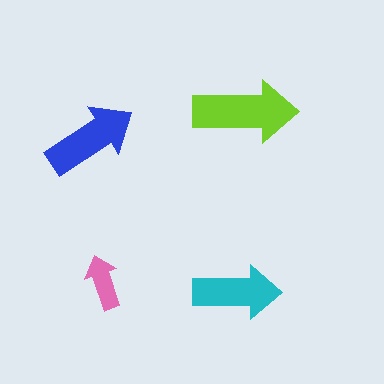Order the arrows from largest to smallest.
the lime one, the blue one, the cyan one, the pink one.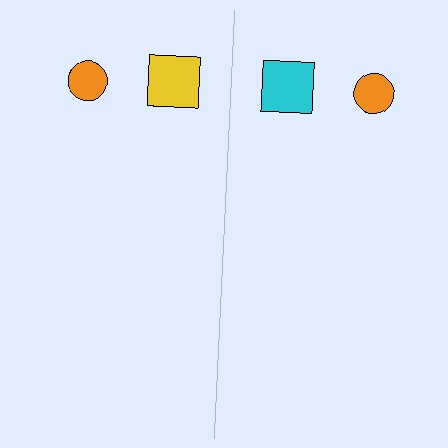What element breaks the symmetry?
The cyan square on the right side breaks the symmetry — its mirror counterpart is yellow.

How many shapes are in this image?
There are 4 shapes in this image.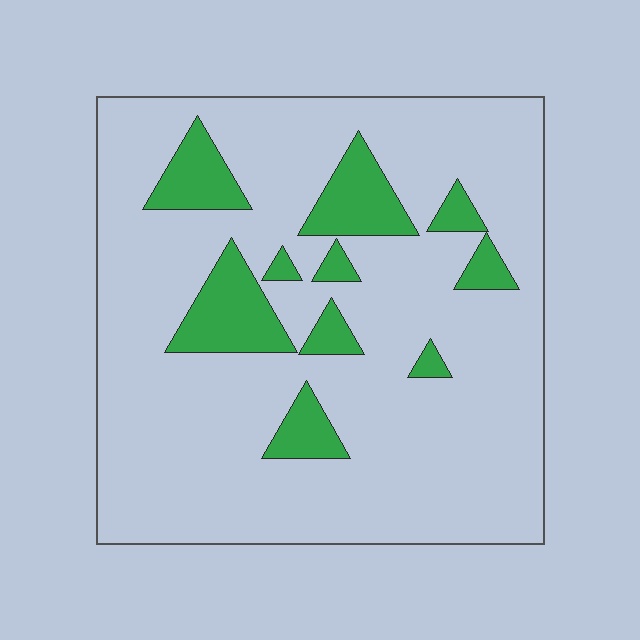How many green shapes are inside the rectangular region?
10.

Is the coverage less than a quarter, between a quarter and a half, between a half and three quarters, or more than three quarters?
Less than a quarter.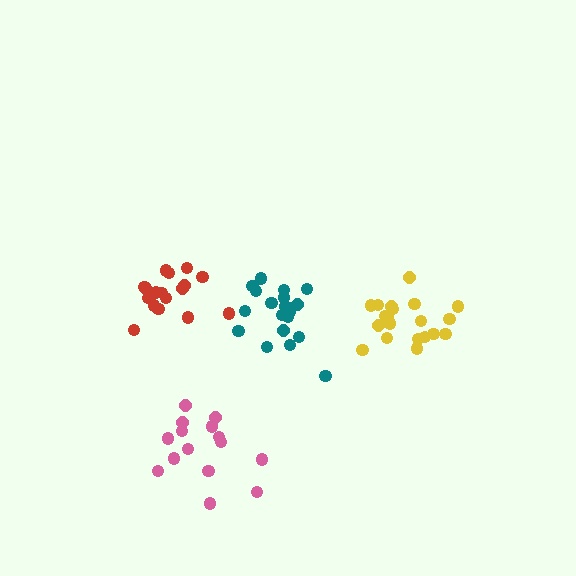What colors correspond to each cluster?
The clusters are colored: teal, pink, red, yellow.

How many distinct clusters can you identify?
There are 4 distinct clusters.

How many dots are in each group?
Group 1: 20 dots, Group 2: 15 dots, Group 3: 17 dots, Group 4: 20 dots (72 total).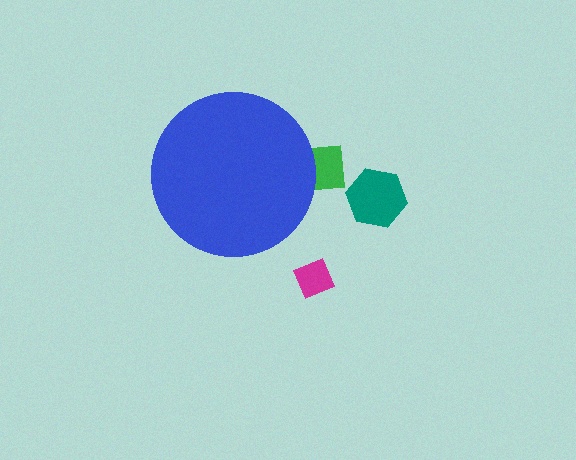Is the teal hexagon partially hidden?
No, the teal hexagon is fully visible.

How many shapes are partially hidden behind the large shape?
1 shape is partially hidden.